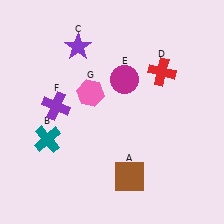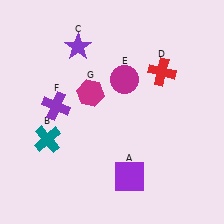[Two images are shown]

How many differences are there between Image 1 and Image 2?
There are 2 differences between the two images.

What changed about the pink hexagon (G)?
In Image 1, G is pink. In Image 2, it changed to magenta.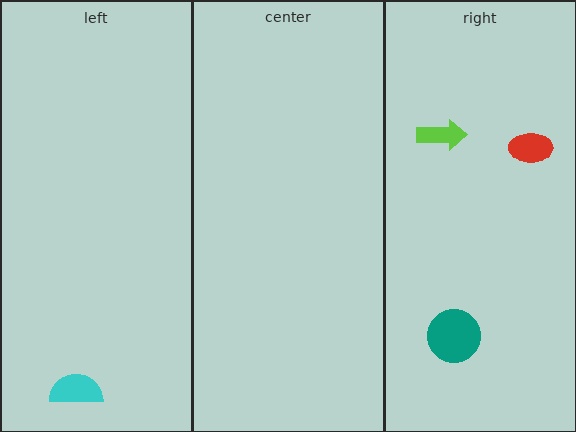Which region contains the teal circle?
The right region.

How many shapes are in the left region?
1.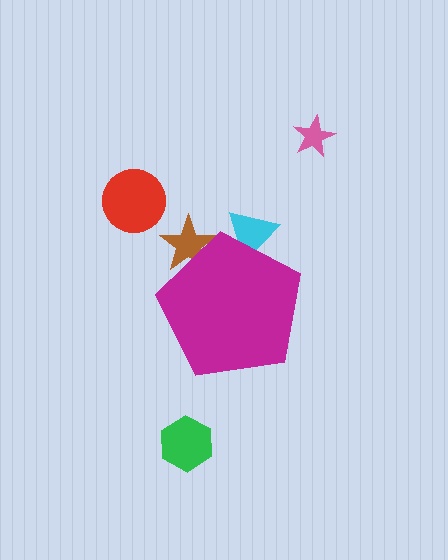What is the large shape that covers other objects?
A magenta pentagon.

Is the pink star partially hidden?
No, the pink star is fully visible.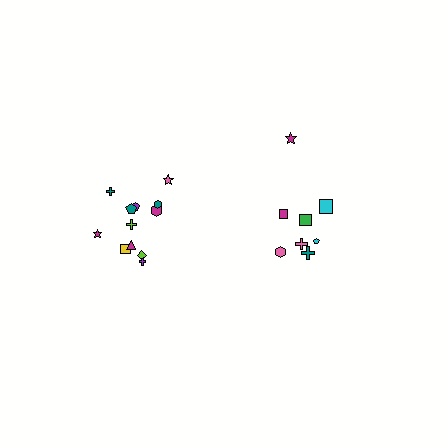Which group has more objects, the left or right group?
The left group.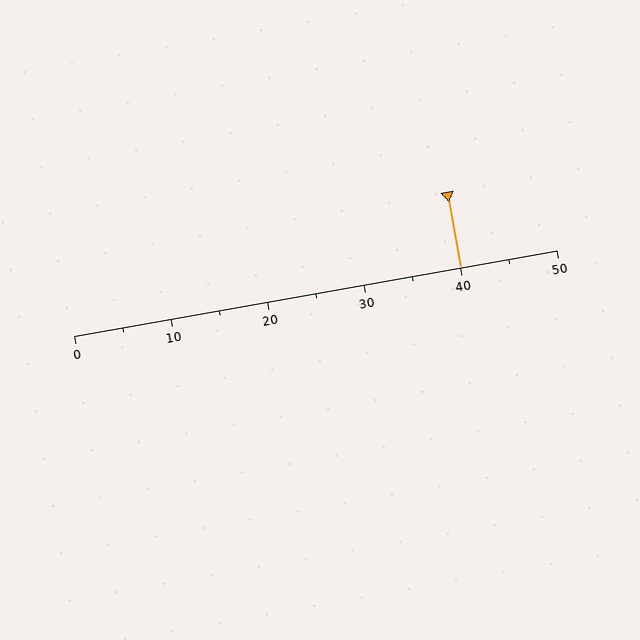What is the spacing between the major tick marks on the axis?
The major ticks are spaced 10 apart.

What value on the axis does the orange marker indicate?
The marker indicates approximately 40.